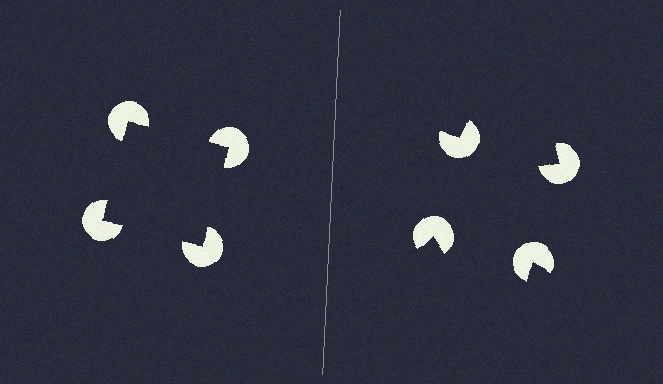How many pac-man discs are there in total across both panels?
8 — 4 on each side.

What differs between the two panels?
The pac-man discs are positioned identically on both sides; only the wedge orientations differ. On the left they align to a square; on the right they are misaligned.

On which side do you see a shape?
An illusory square appears on the left side. On the right side the wedge cuts are rotated, so no coherent shape forms.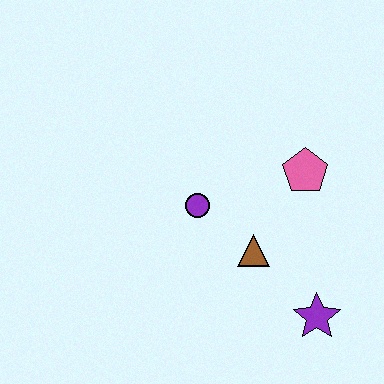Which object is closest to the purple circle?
The brown triangle is closest to the purple circle.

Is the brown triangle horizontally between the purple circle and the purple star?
Yes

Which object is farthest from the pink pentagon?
The purple star is farthest from the pink pentagon.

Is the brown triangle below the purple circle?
Yes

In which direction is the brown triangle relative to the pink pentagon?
The brown triangle is below the pink pentagon.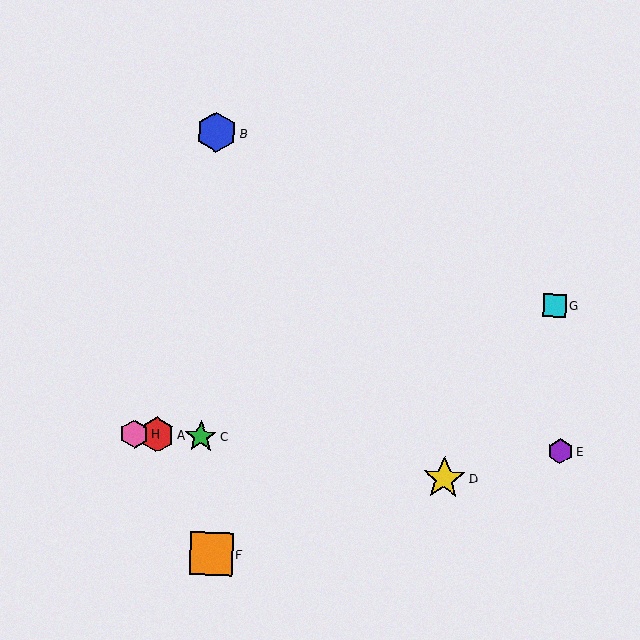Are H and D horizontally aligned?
No, H is at y≈434 and D is at y≈478.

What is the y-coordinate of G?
Object G is at y≈305.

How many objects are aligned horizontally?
4 objects (A, C, E, H) are aligned horizontally.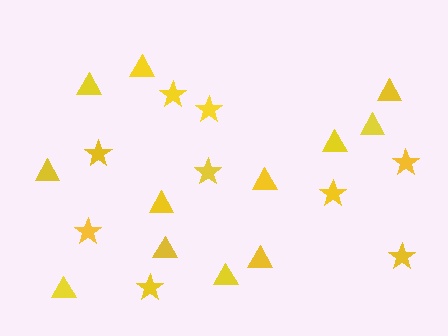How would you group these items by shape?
There are 2 groups: one group of stars (9) and one group of triangles (12).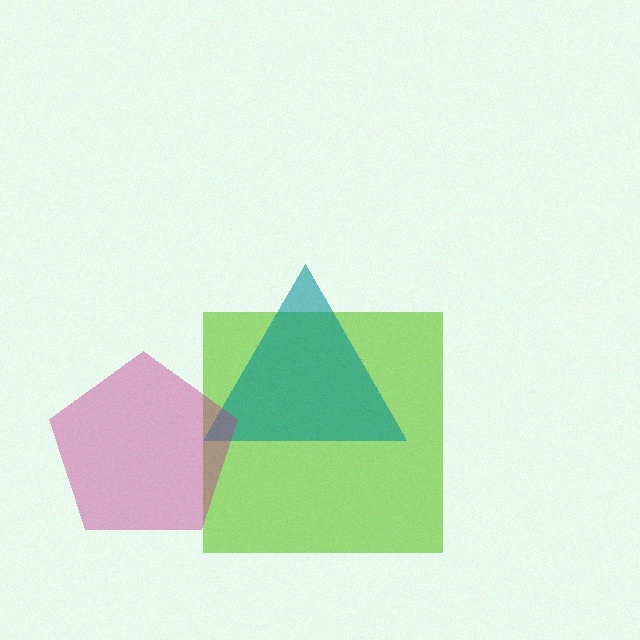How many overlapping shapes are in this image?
There are 3 overlapping shapes in the image.